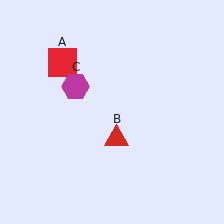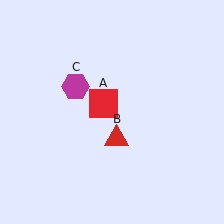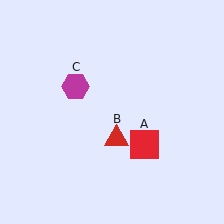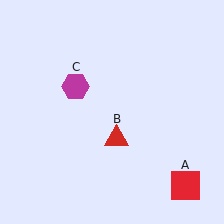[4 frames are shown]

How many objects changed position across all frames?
1 object changed position: red square (object A).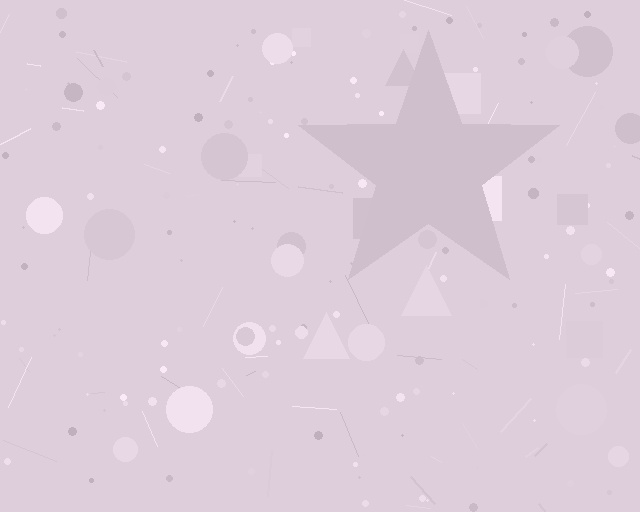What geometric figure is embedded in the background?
A star is embedded in the background.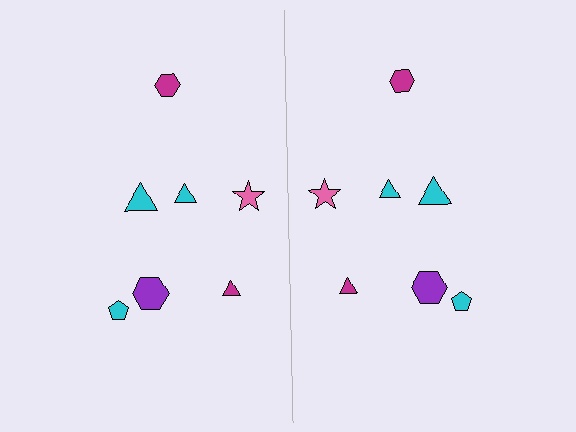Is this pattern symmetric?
Yes, this pattern has bilateral (reflection) symmetry.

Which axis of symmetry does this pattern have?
The pattern has a vertical axis of symmetry running through the center of the image.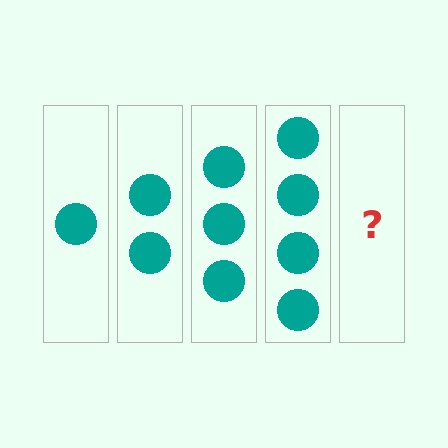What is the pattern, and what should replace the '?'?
The pattern is that each step adds one more circle. The '?' should be 5 circles.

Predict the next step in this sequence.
The next step is 5 circles.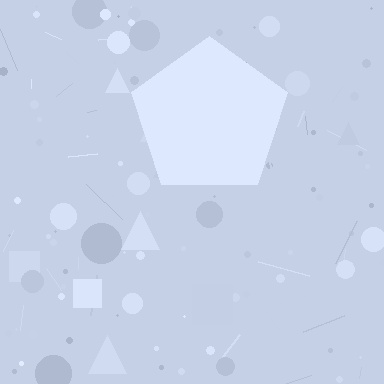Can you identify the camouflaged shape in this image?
The camouflaged shape is a pentagon.